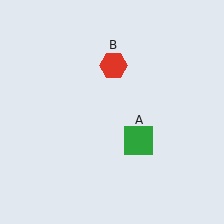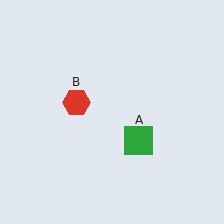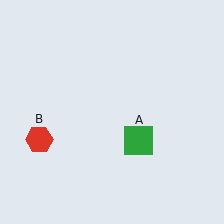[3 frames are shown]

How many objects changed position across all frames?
1 object changed position: red hexagon (object B).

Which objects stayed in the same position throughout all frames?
Green square (object A) remained stationary.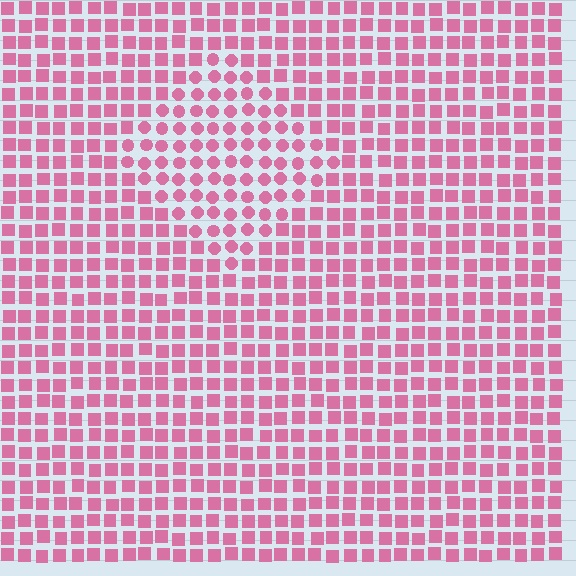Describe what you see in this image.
The image is filled with small pink elements arranged in a uniform grid. A diamond-shaped region contains circles, while the surrounding area contains squares. The boundary is defined purely by the change in element shape.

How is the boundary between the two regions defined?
The boundary is defined by a change in element shape: circles inside vs. squares outside. All elements share the same color and spacing.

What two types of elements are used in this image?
The image uses circles inside the diamond region and squares outside it.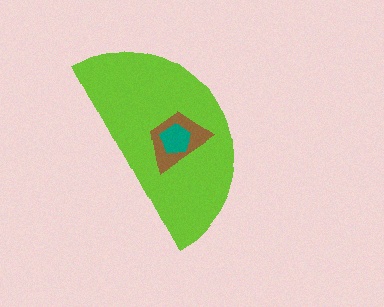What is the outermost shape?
The lime semicircle.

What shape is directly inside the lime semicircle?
The brown trapezoid.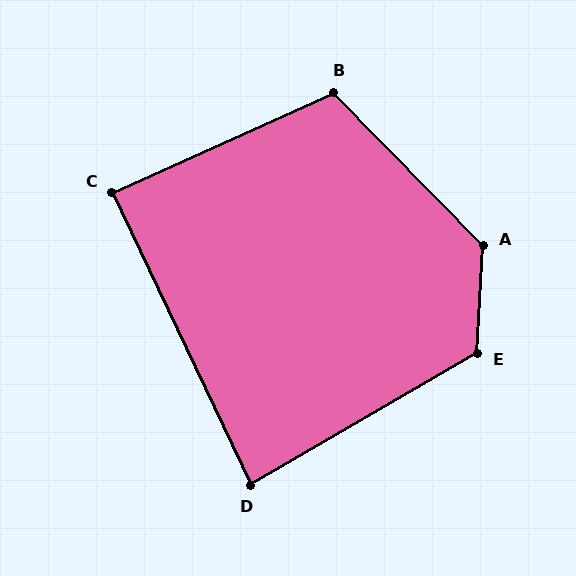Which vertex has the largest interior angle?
A, at approximately 132 degrees.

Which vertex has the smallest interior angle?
D, at approximately 85 degrees.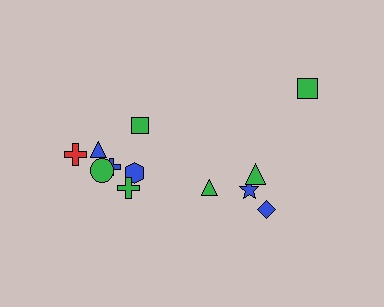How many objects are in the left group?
There are 7 objects.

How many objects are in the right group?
There are 5 objects.